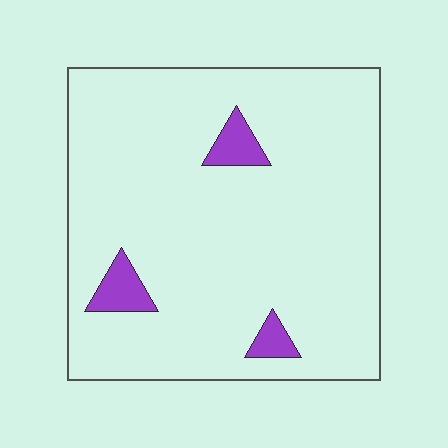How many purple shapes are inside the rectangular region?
3.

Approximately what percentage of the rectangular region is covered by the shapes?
Approximately 5%.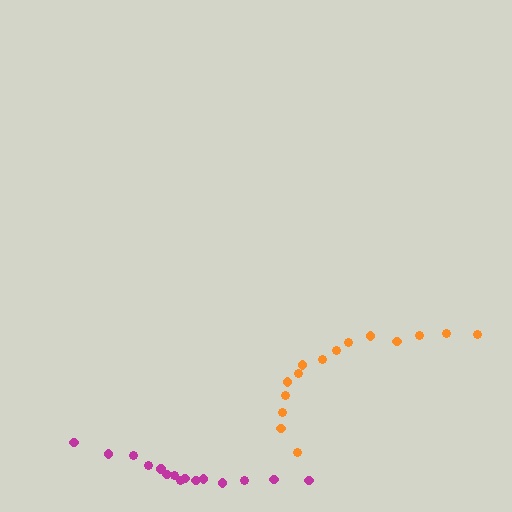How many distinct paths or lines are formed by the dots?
There are 2 distinct paths.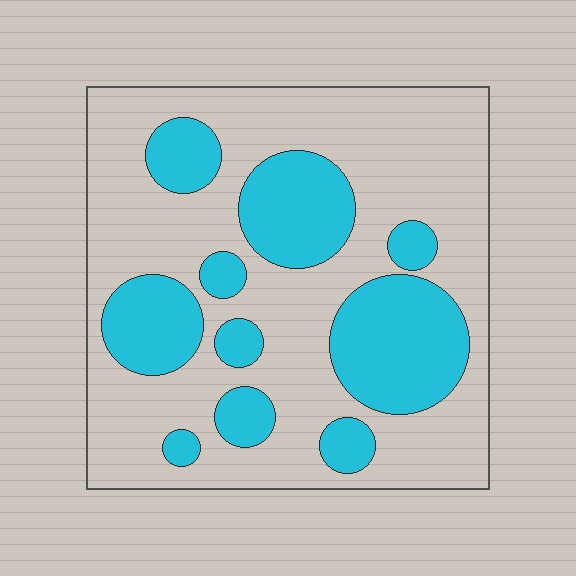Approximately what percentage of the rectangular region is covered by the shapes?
Approximately 30%.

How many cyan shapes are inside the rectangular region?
10.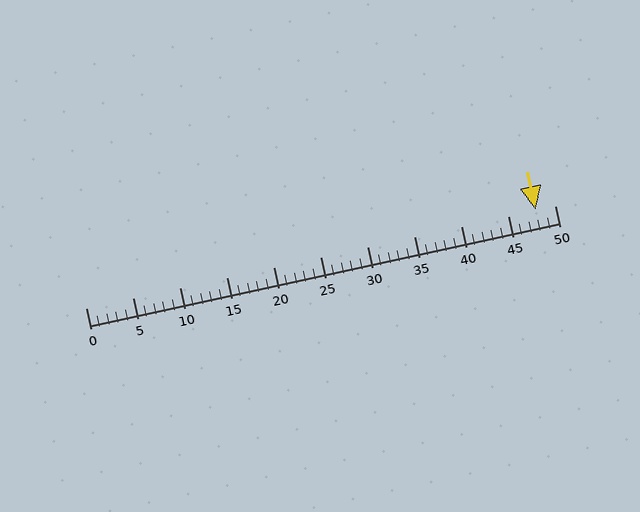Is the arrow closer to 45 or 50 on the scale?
The arrow is closer to 50.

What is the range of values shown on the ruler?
The ruler shows values from 0 to 50.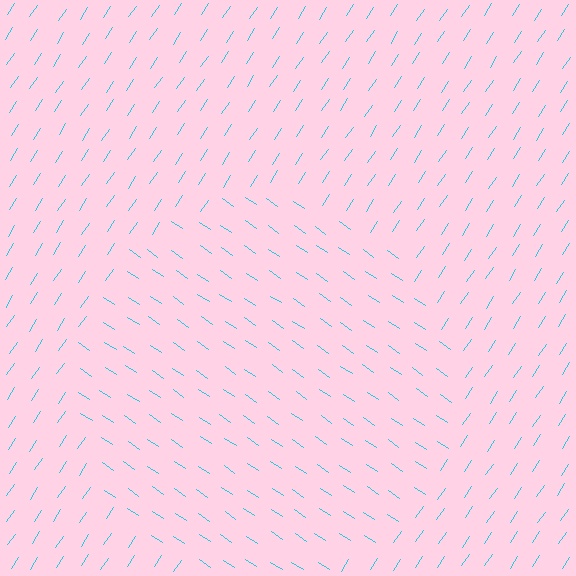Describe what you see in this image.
The image is filled with small cyan line segments. A circle region in the image has lines oriented differently from the surrounding lines, creating a visible texture boundary.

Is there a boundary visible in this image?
Yes, there is a texture boundary formed by a change in line orientation.